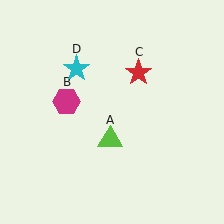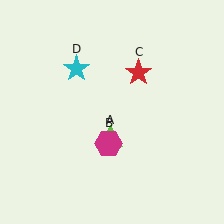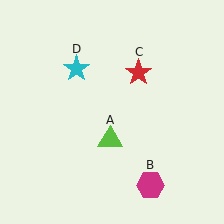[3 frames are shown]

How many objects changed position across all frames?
1 object changed position: magenta hexagon (object B).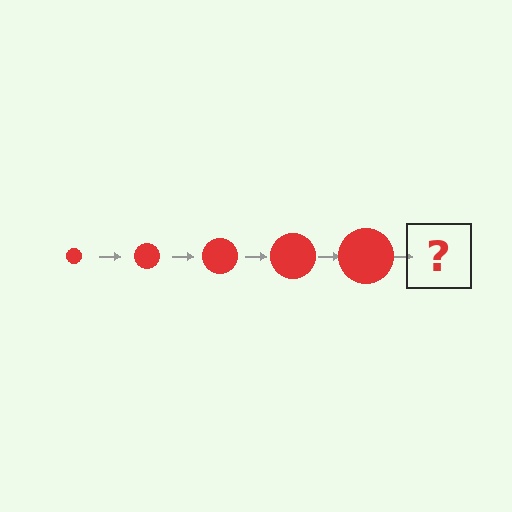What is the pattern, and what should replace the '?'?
The pattern is that the circle gets progressively larger each step. The '?' should be a red circle, larger than the previous one.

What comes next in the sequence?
The next element should be a red circle, larger than the previous one.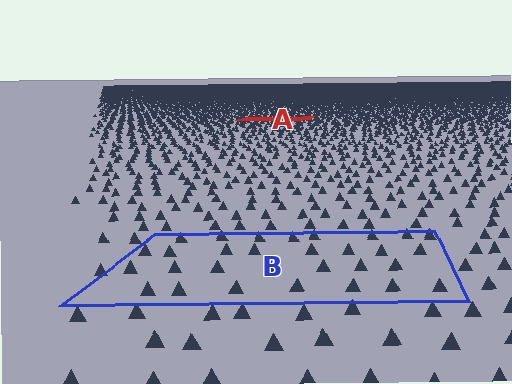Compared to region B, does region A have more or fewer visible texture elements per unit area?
Region A has more texture elements per unit area — they are packed more densely because it is farther away.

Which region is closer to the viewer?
Region B is closer. The texture elements there are larger and more spread out.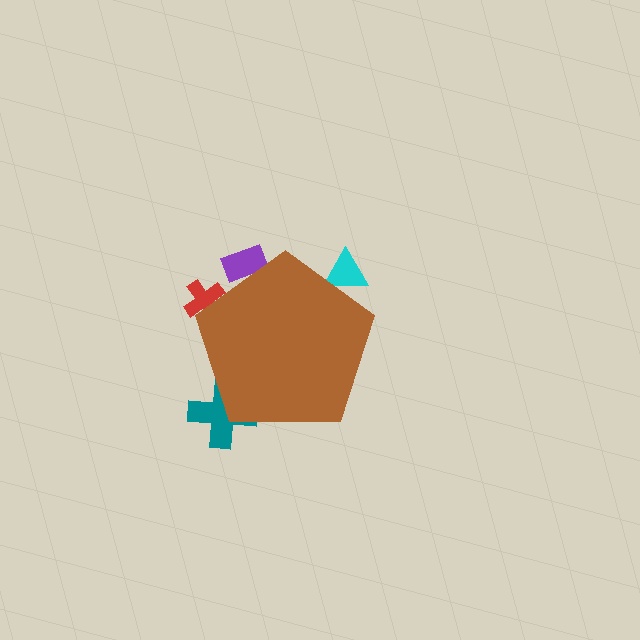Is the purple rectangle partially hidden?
Yes, the purple rectangle is partially hidden behind the brown pentagon.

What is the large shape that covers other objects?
A brown pentagon.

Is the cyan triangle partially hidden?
Yes, the cyan triangle is partially hidden behind the brown pentagon.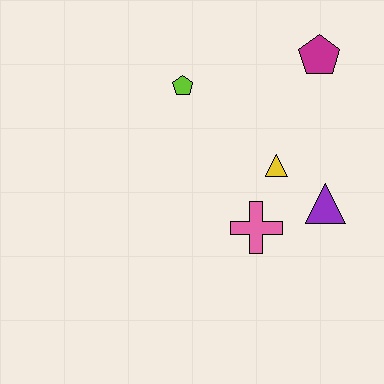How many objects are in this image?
There are 5 objects.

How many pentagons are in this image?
There are 2 pentagons.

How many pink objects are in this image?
There is 1 pink object.